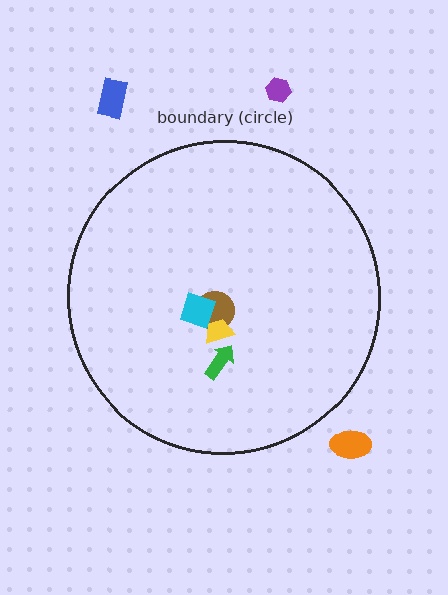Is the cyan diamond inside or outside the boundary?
Inside.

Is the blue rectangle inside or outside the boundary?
Outside.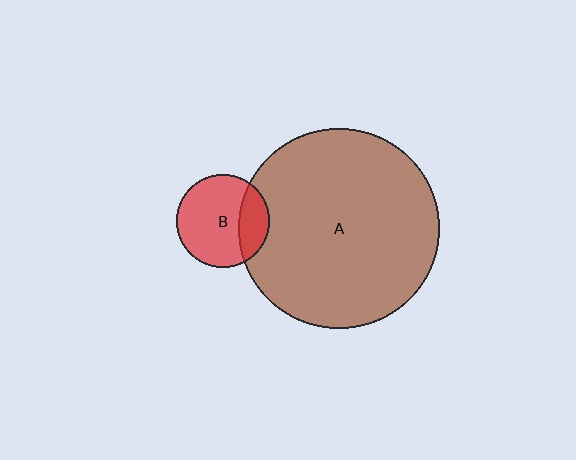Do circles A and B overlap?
Yes.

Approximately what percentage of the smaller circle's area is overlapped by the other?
Approximately 25%.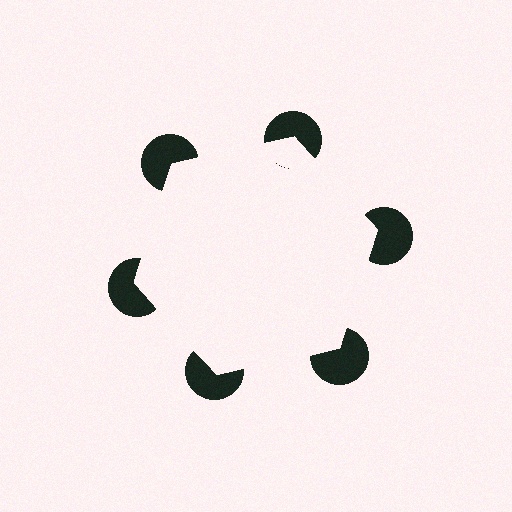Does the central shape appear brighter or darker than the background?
It typically appears slightly brighter than the background, even though no actual brightness change is drawn.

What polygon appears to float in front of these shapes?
An illusory hexagon — its edges are inferred from the aligned wedge cuts in the pac-man discs, not physically drawn.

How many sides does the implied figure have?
6 sides.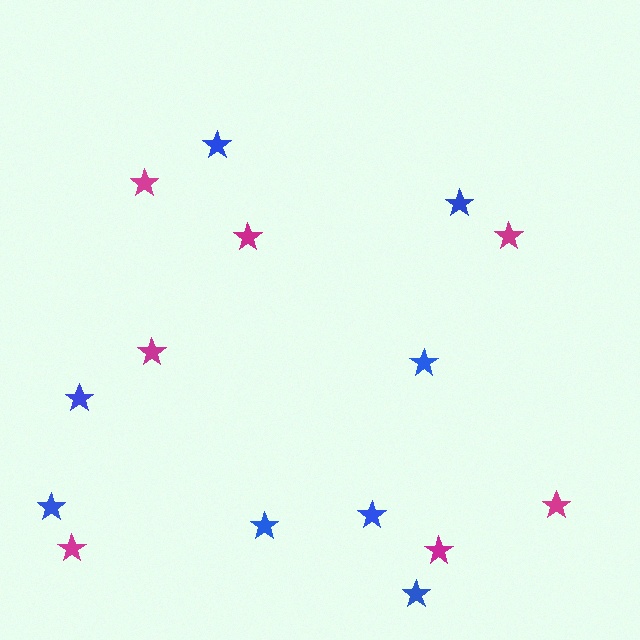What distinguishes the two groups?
There are 2 groups: one group of blue stars (8) and one group of magenta stars (7).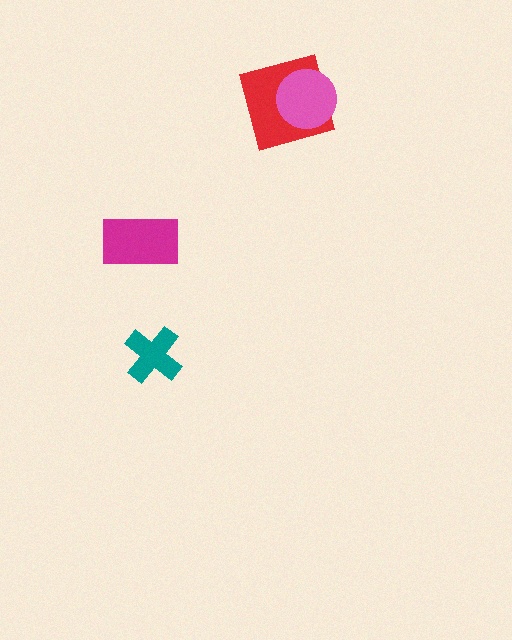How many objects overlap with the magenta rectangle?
0 objects overlap with the magenta rectangle.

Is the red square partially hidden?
Yes, it is partially covered by another shape.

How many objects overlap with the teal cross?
0 objects overlap with the teal cross.